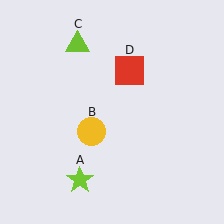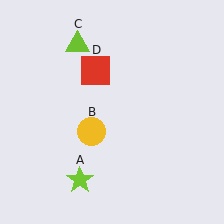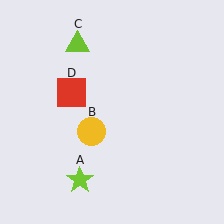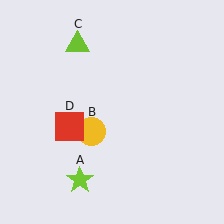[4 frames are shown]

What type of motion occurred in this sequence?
The red square (object D) rotated counterclockwise around the center of the scene.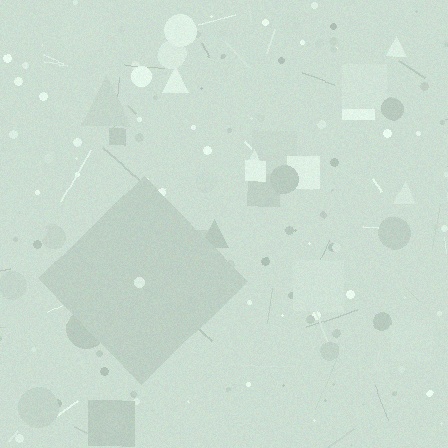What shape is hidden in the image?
A diamond is hidden in the image.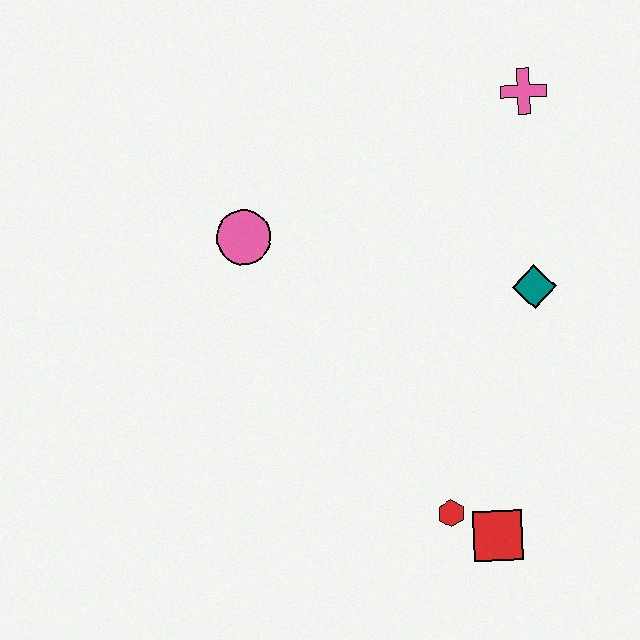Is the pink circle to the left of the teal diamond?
Yes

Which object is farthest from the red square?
The pink cross is farthest from the red square.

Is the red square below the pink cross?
Yes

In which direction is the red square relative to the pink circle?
The red square is below the pink circle.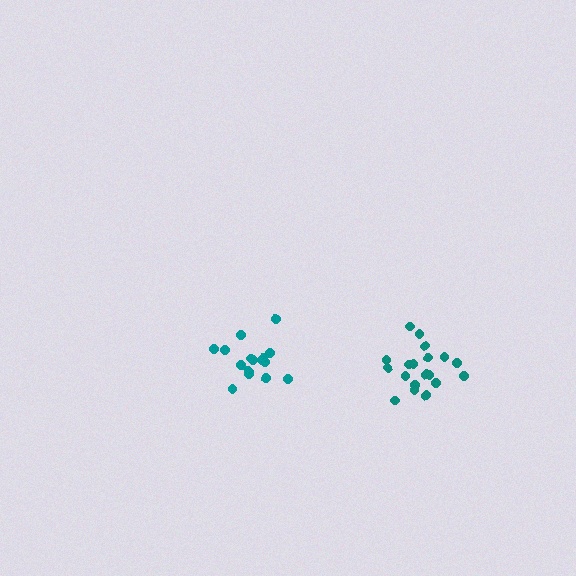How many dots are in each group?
Group 1: 19 dots, Group 2: 16 dots (35 total).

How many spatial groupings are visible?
There are 2 spatial groupings.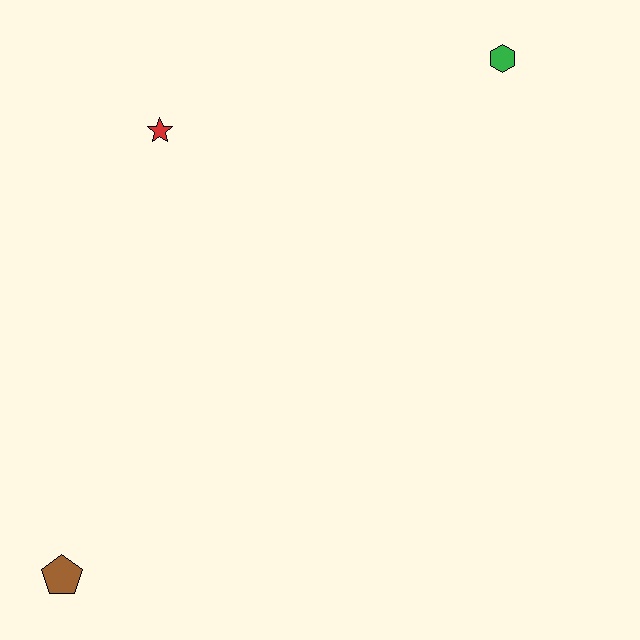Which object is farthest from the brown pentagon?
The green hexagon is farthest from the brown pentagon.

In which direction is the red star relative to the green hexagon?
The red star is to the left of the green hexagon.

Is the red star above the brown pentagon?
Yes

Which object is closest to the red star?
The green hexagon is closest to the red star.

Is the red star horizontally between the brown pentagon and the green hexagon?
Yes